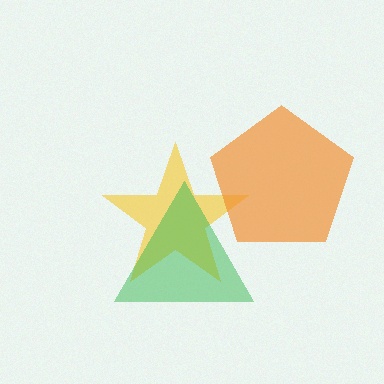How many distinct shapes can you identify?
There are 3 distinct shapes: a yellow star, an orange pentagon, a green triangle.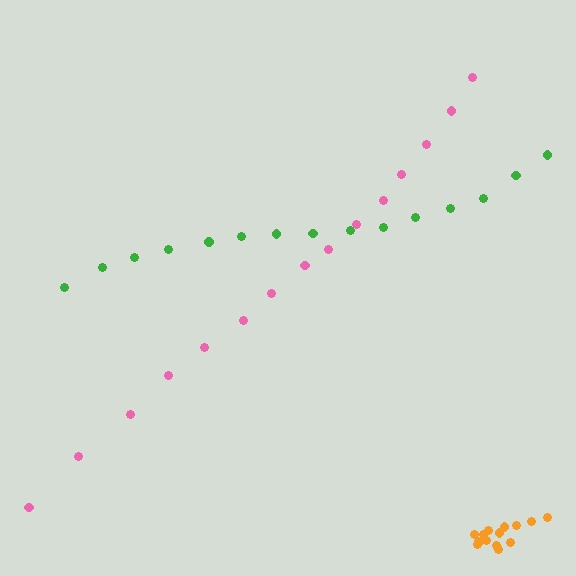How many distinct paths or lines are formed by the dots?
There are 3 distinct paths.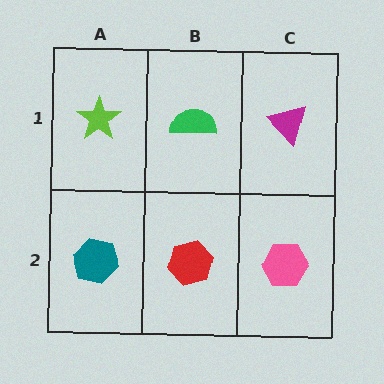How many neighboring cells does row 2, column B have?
3.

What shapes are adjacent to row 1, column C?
A pink hexagon (row 2, column C), a green semicircle (row 1, column B).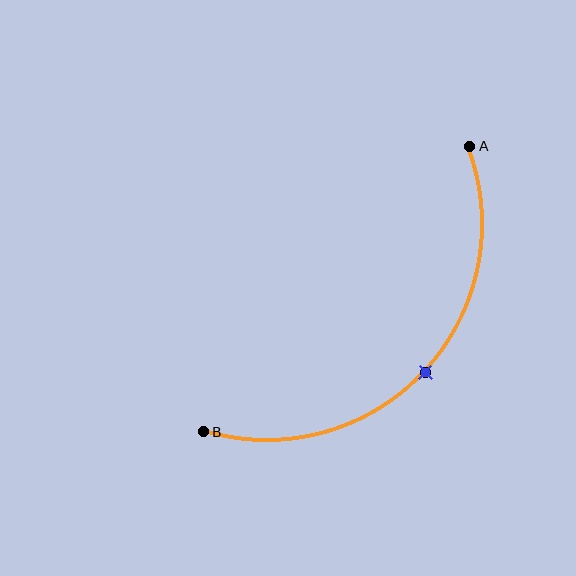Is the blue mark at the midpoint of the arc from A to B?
Yes. The blue mark lies on the arc at equal arc-length from both A and B — it is the arc midpoint.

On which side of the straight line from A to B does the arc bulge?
The arc bulges below and to the right of the straight line connecting A and B.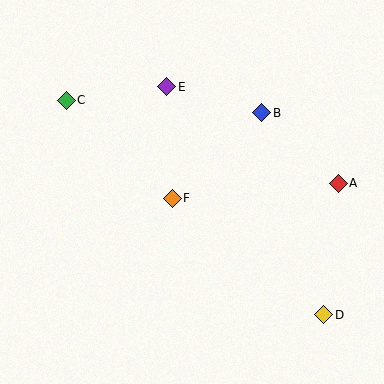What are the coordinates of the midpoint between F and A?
The midpoint between F and A is at (255, 191).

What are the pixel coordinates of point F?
Point F is at (172, 198).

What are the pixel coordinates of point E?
Point E is at (167, 87).